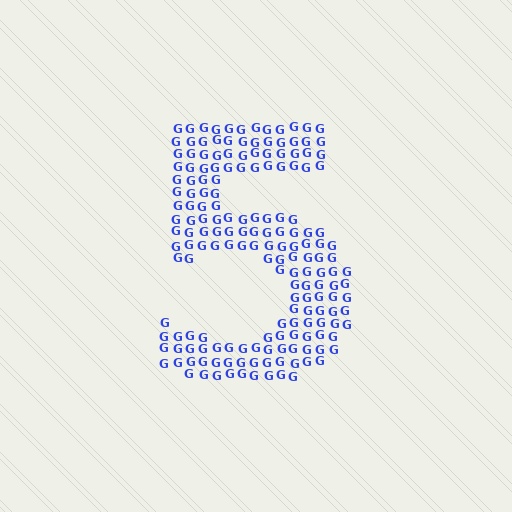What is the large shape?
The large shape is the digit 5.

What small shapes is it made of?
It is made of small letter G's.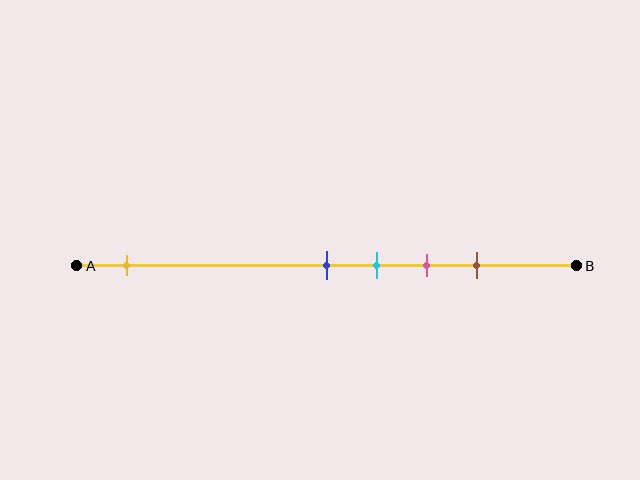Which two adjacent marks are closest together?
The blue and cyan marks are the closest adjacent pair.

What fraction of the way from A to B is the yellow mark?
The yellow mark is approximately 10% (0.1) of the way from A to B.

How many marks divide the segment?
There are 5 marks dividing the segment.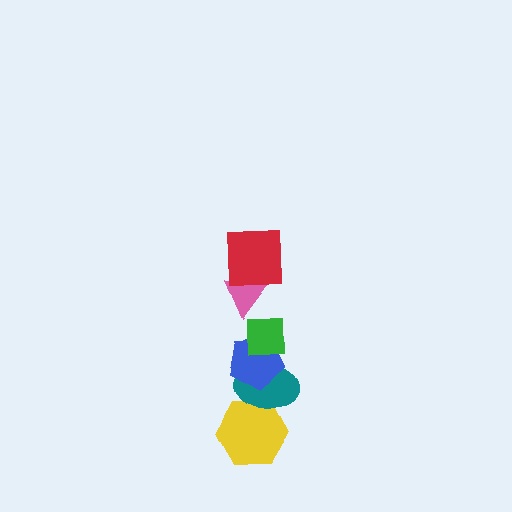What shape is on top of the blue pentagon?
The green square is on top of the blue pentagon.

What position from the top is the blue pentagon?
The blue pentagon is 4th from the top.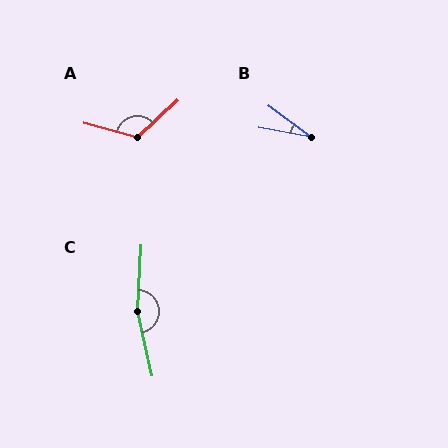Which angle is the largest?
C, at approximately 165 degrees.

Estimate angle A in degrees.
Approximately 123 degrees.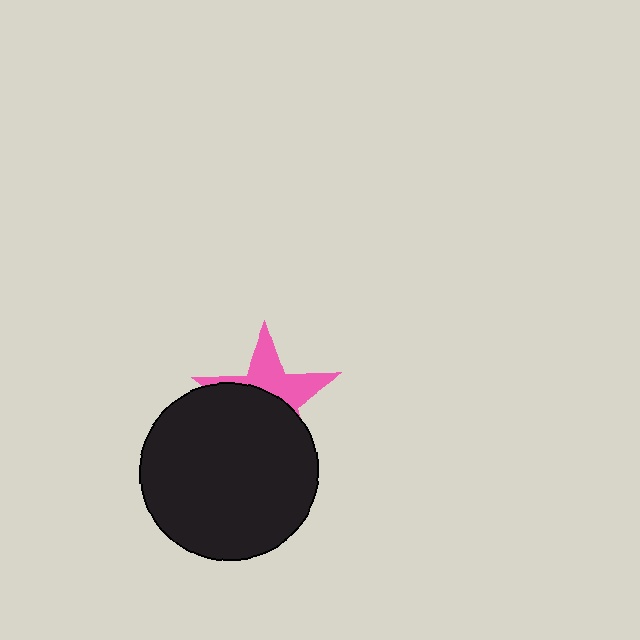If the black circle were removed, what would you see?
You would see the complete pink star.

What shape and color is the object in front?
The object in front is a black circle.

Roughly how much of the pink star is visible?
A small part of it is visible (roughly 43%).